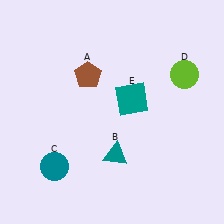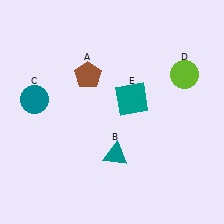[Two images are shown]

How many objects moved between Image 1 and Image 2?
1 object moved between the two images.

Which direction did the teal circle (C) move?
The teal circle (C) moved up.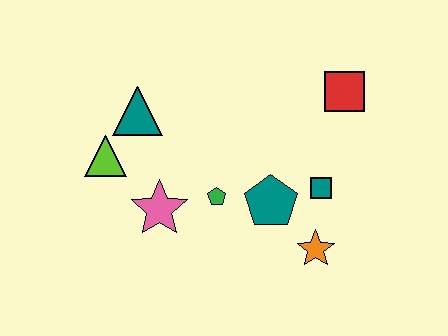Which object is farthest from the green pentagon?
The red square is farthest from the green pentagon.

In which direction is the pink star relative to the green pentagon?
The pink star is to the left of the green pentagon.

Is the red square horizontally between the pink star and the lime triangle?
No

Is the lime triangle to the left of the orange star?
Yes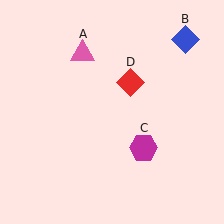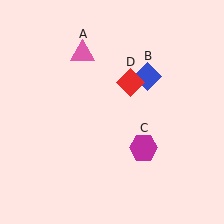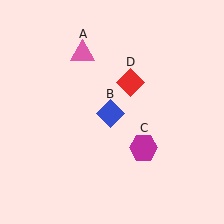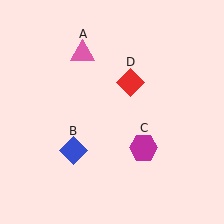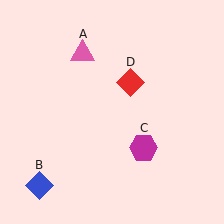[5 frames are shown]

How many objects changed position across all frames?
1 object changed position: blue diamond (object B).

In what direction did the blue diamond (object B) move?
The blue diamond (object B) moved down and to the left.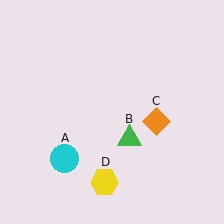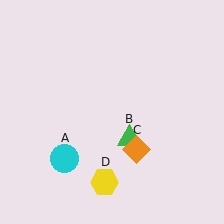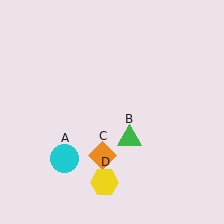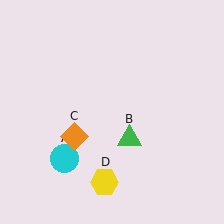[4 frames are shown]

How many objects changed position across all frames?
1 object changed position: orange diamond (object C).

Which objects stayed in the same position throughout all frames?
Cyan circle (object A) and green triangle (object B) and yellow hexagon (object D) remained stationary.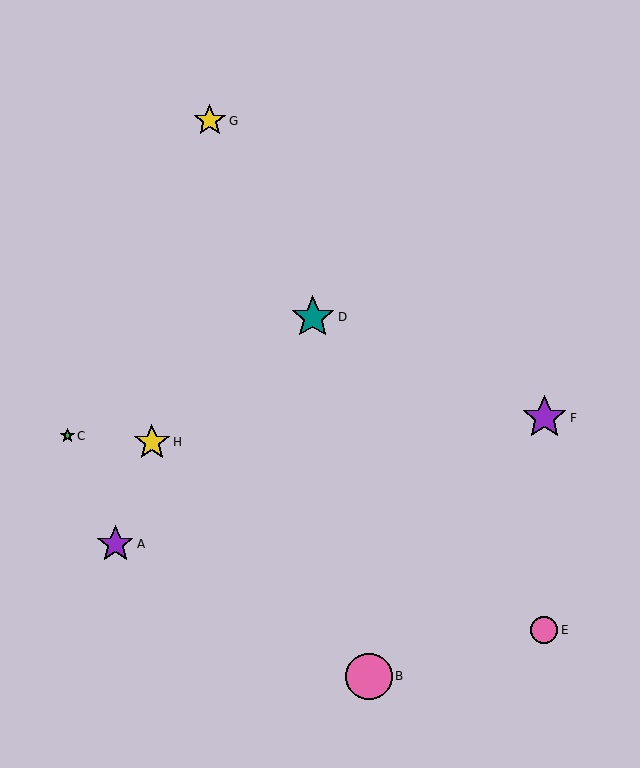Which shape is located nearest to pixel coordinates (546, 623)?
The pink circle (labeled E) at (544, 630) is nearest to that location.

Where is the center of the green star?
The center of the green star is at (68, 436).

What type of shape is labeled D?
Shape D is a teal star.